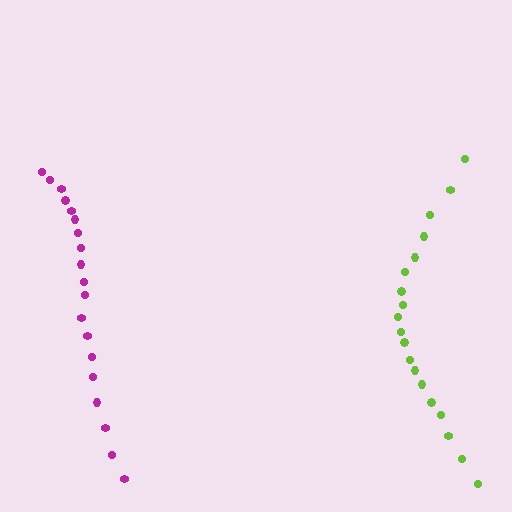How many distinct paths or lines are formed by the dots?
There are 2 distinct paths.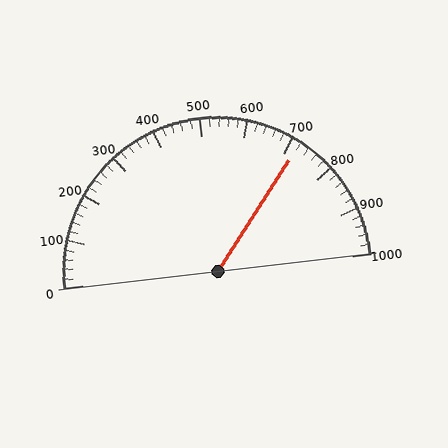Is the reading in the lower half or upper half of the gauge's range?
The reading is in the upper half of the range (0 to 1000).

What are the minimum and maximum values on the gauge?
The gauge ranges from 0 to 1000.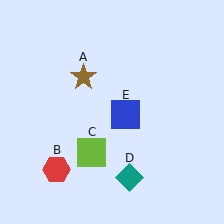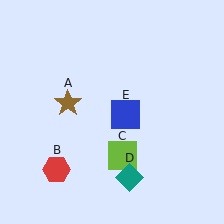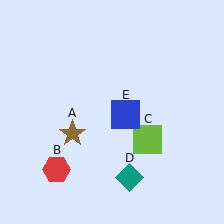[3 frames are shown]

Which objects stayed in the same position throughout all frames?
Red hexagon (object B) and teal diamond (object D) and blue square (object E) remained stationary.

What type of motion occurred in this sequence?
The brown star (object A), lime square (object C) rotated counterclockwise around the center of the scene.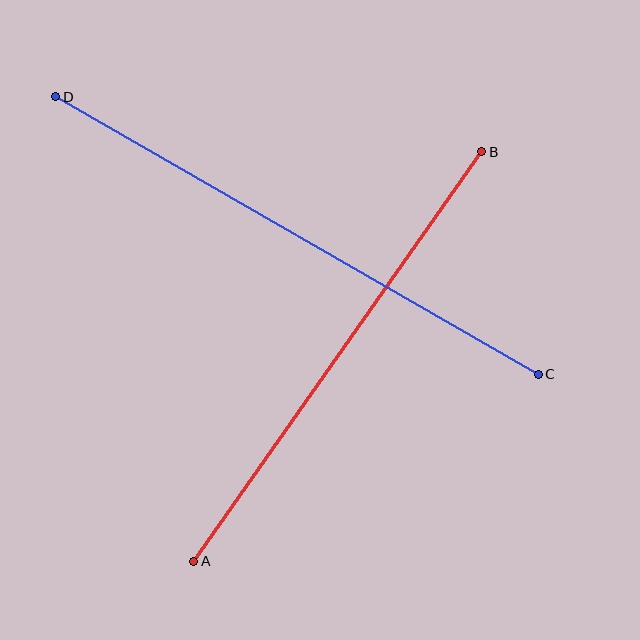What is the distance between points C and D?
The distance is approximately 557 pixels.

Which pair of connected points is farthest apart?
Points C and D are farthest apart.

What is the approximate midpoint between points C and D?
The midpoint is at approximately (297, 235) pixels.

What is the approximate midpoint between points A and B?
The midpoint is at approximately (338, 357) pixels.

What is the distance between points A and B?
The distance is approximately 501 pixels.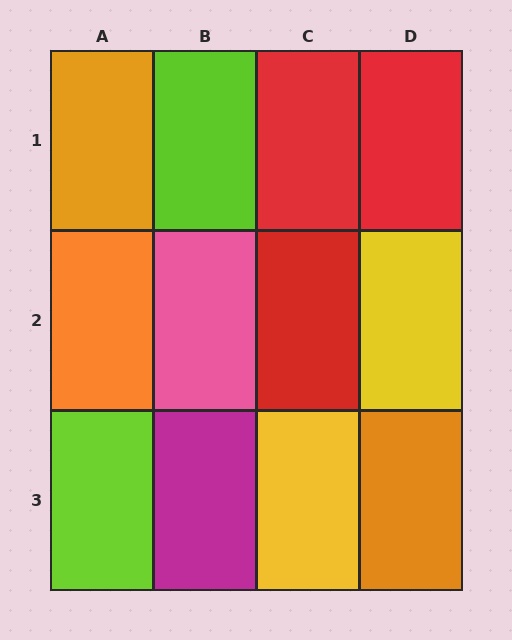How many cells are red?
3 cells are red.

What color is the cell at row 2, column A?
Orange.